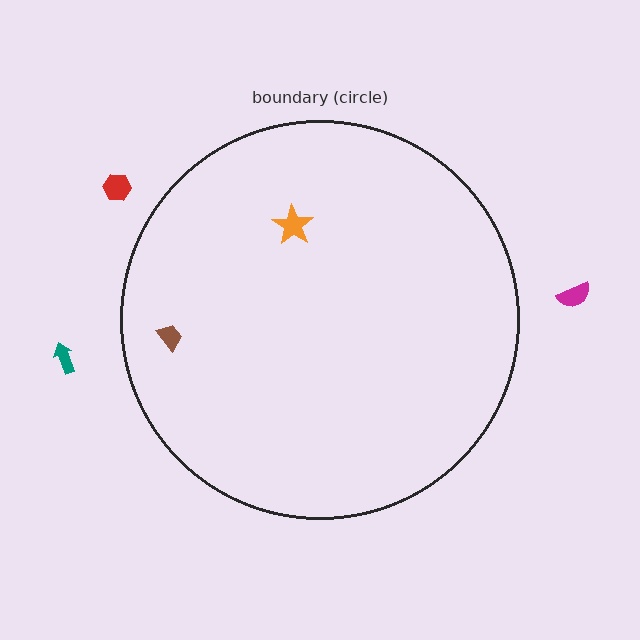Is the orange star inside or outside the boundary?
Inside.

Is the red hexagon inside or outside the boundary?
Outside.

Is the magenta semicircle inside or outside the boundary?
Outside.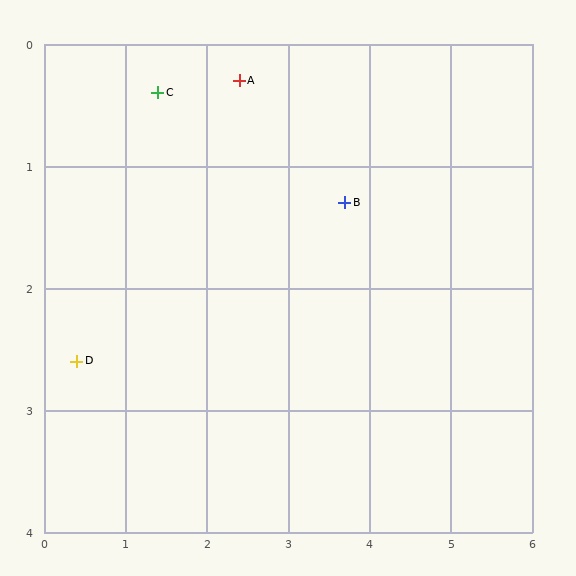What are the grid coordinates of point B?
Point B is at approximately (3.7, 1.3).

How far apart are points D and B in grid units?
Points D and B are about 3.5 grid units apart.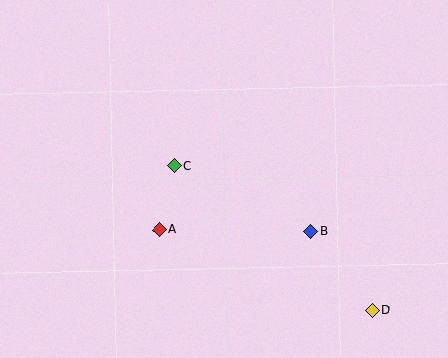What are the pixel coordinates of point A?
Point A is at (159, 230).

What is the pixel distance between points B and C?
The distance between B and C is 152 pixels.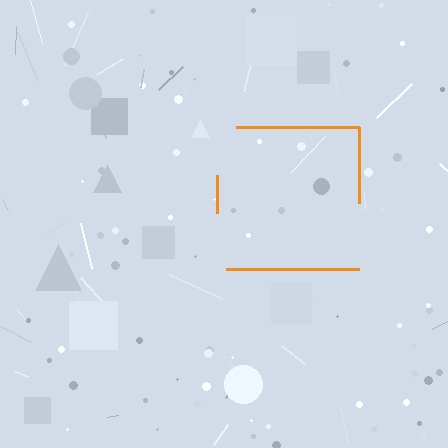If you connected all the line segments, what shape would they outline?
They would outline a square.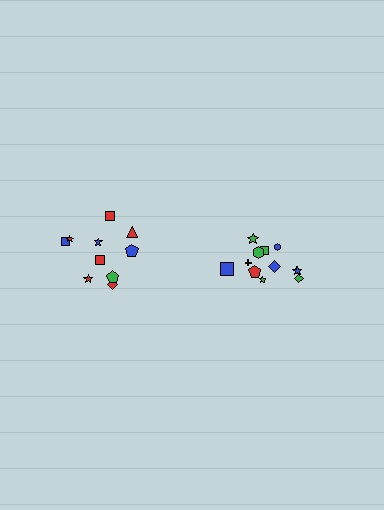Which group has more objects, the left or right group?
The right group.